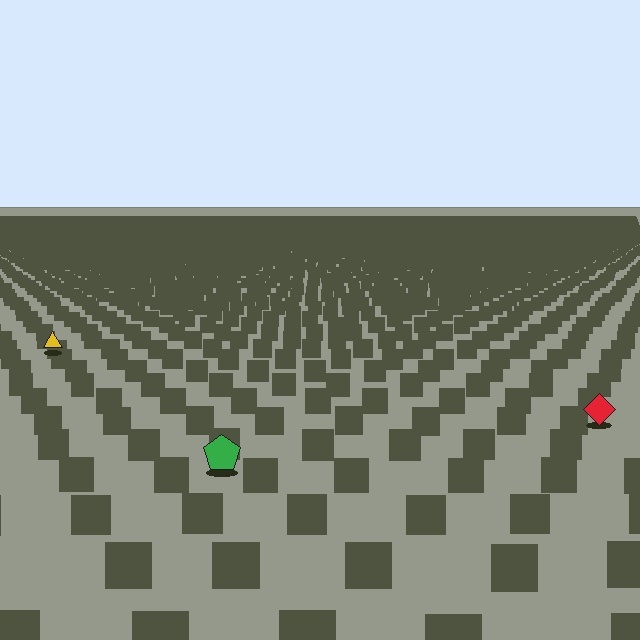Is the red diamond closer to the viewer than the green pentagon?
No. The green pentagon is closer — you can tell from the texture gradient: the ground texture is coarser near it.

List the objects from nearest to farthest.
From nearest to farthest: the green pentagon, the red diamond, the yellow triangle.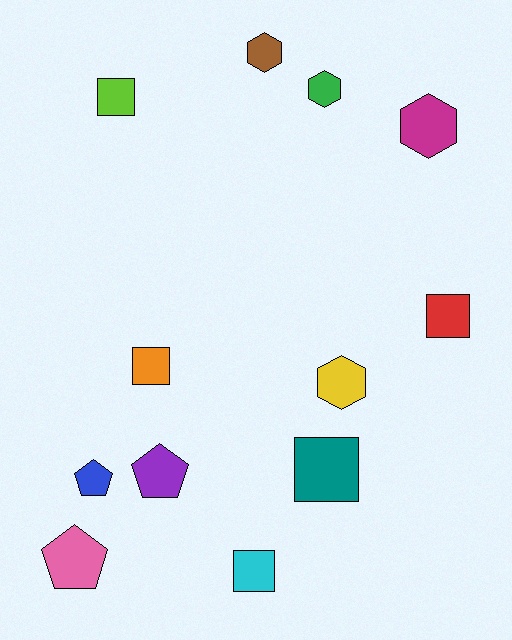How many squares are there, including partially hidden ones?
There are 5 squares.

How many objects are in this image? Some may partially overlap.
There are 12 objects.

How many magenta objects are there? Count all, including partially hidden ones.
There is 1 magenta object.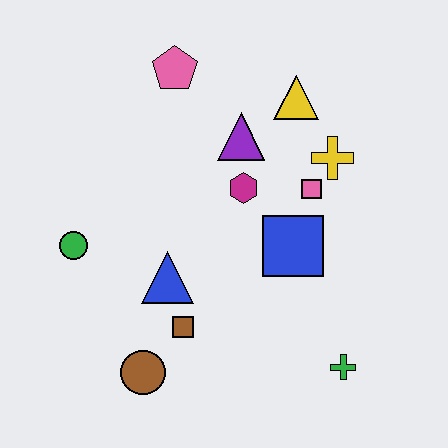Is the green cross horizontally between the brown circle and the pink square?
No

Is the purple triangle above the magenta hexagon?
Yes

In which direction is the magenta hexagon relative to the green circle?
The magenta hexagon is to the right of the green circle.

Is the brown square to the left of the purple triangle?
Yes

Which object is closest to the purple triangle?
The magenta hexagon is closest to the purple triangle.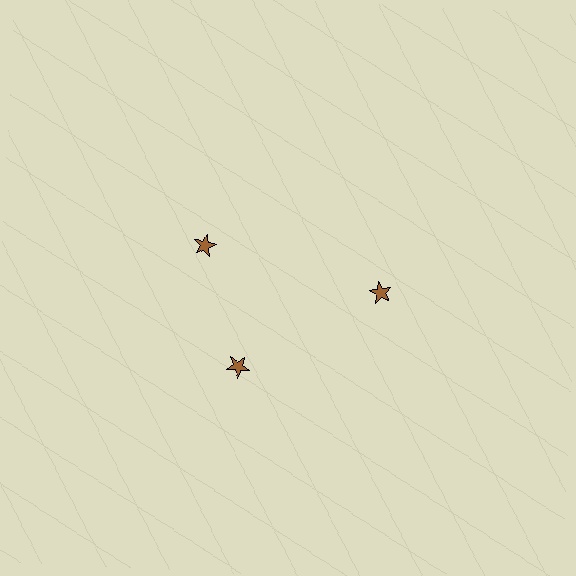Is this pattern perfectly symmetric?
No. The 3 brown stars are arranged in a ring, but one element near the 11 o'clock position is rotated out of alignment along the ring, breaking the 3-fold rotational symmetry.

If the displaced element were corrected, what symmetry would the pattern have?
It would have 3-fold rotational symmetry — the pattern would map onto itself every 120 degrees.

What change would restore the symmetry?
The symmetry would be restored by rotating it back into even spacing with its neighbors so that all 3 stars sit at equal angles and equal distance from the center.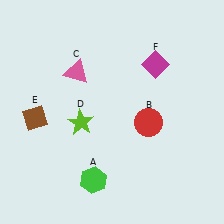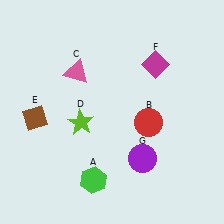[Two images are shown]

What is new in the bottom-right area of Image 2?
A purple circle (G) was added in the bottom-right area of Image 2.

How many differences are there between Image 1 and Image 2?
There is 1 difference between the two images.